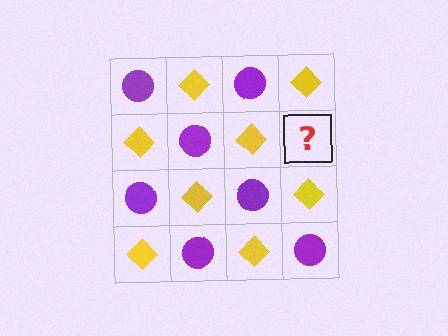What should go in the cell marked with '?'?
The missing cell should contain a purple circle.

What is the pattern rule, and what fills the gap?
The rule is that it alternates purple circle and yellow diamond in a checkerboard pattern. The gap should be filled with a purple circle.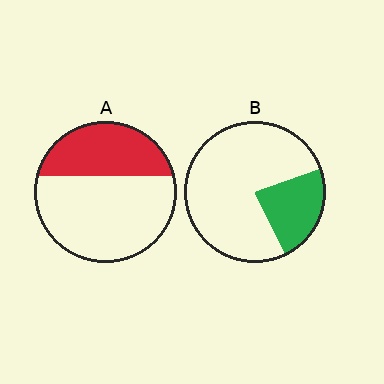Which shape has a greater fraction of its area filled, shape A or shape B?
Shape A.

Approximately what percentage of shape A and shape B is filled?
A is approximately 35% and B is approximately 25%.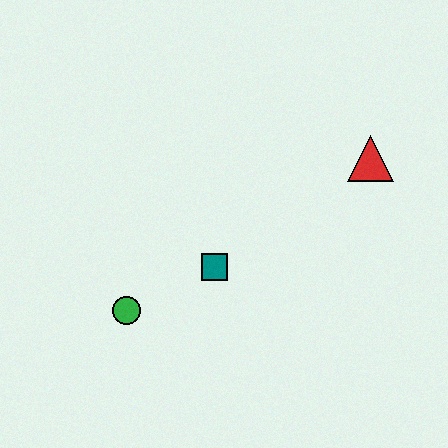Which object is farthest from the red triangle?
The green circle is farthest from the red triangle.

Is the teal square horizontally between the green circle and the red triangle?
Yes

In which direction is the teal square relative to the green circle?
The teal square is to the right of the green circle.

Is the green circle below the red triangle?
Yes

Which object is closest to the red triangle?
The teal square is closest to the red triangle.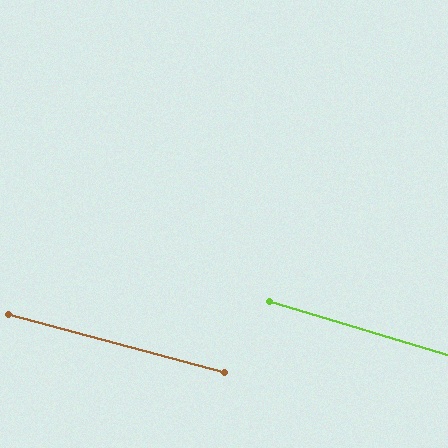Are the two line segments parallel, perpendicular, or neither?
Parallel — their directions differ by only 1.6°.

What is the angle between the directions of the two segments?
Approximately 2 degrees.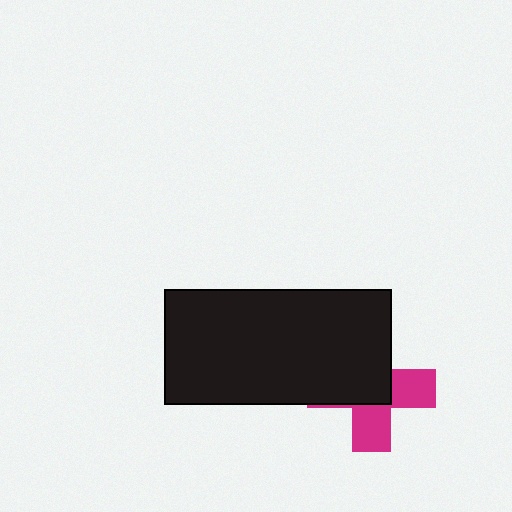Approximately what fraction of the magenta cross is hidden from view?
Roughly 57% of the magenta cross is hidden behind the black rectangle.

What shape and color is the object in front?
The object in front is a black rectangle.